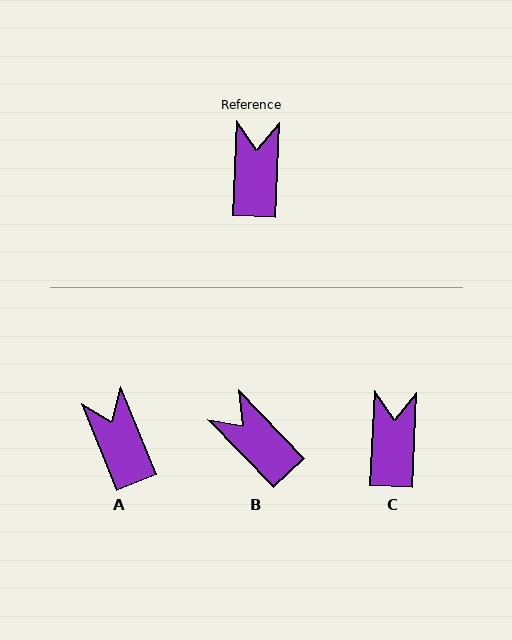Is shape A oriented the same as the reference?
No, it is off by about 25 degrees.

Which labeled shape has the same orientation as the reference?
C.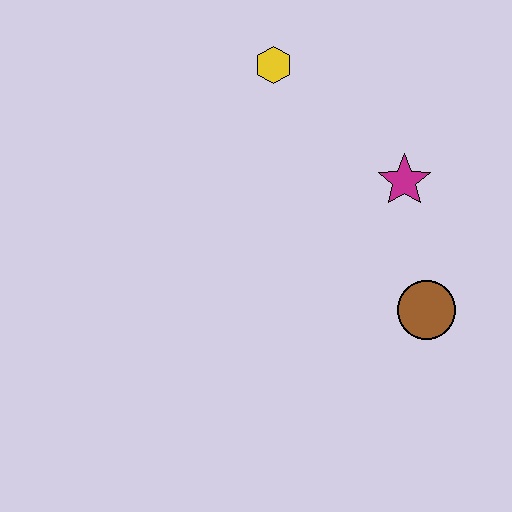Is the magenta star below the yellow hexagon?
Yes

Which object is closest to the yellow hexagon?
The magenta star is closest to the yellow hexagon.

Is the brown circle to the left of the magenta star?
No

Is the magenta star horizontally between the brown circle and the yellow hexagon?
Yes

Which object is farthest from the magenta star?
The yellow hexagon is farthest from the magenta star.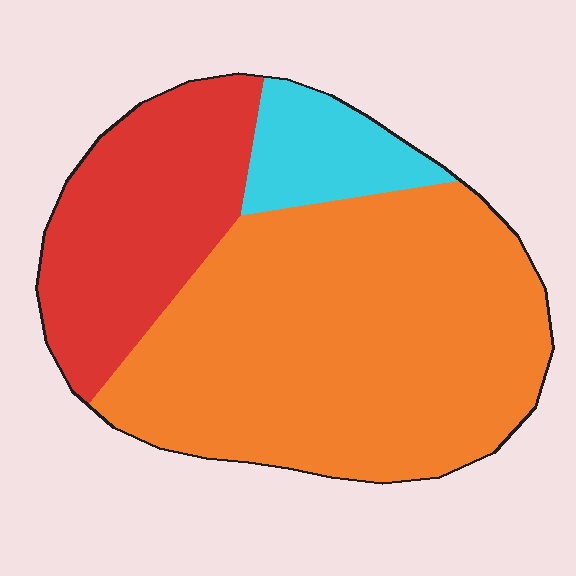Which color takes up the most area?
Orange, at roughly 65%.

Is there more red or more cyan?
Red.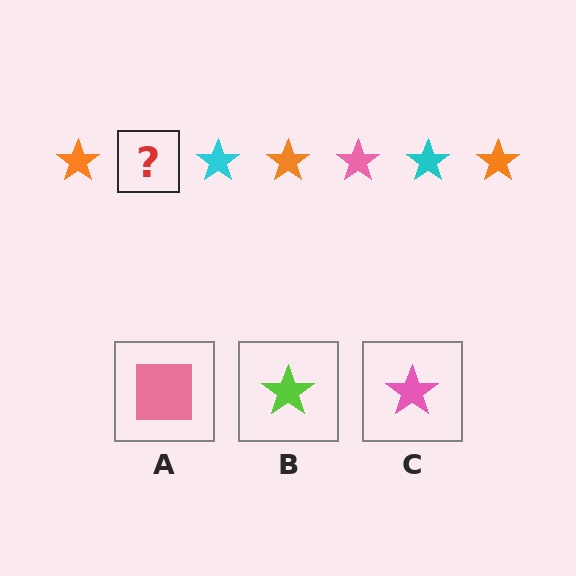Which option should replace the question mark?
Option C.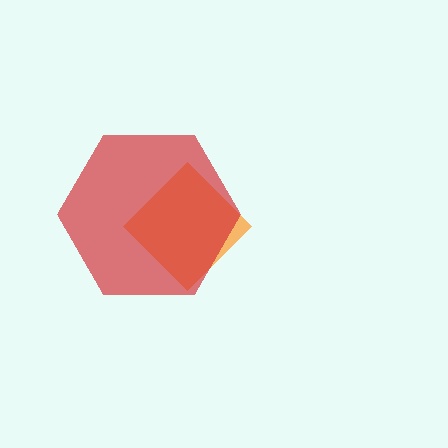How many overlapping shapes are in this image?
There are 2 overlapping shapes in the image.